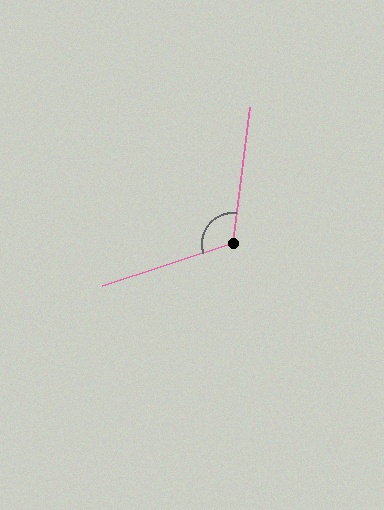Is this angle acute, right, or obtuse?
It is obtuse.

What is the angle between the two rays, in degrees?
Approximately 115 degrees.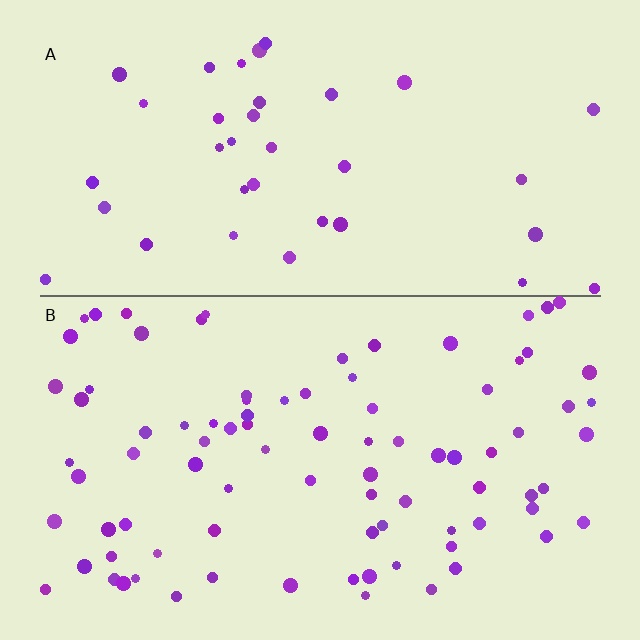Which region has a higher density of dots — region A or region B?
B (the bottom).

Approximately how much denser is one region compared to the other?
Approximately 2.4× — region B over region A.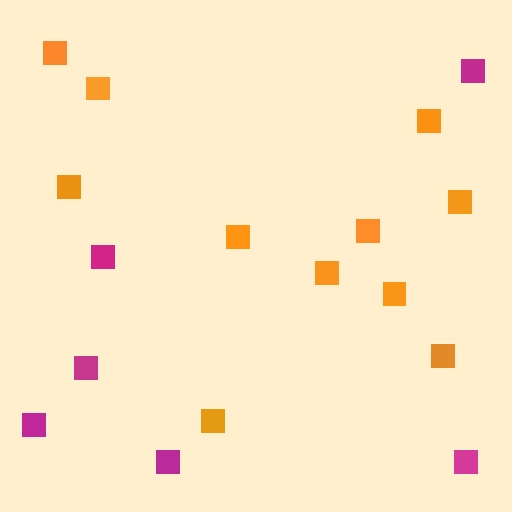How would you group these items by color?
There are 2 groups: one group of magenta squares (6) and one group of orange squares (11).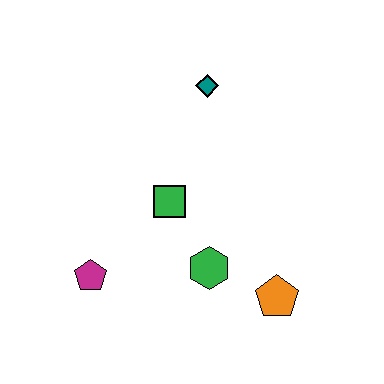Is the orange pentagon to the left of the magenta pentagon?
No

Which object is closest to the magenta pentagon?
The green square is closest to the magenta pentagon.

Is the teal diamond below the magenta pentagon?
No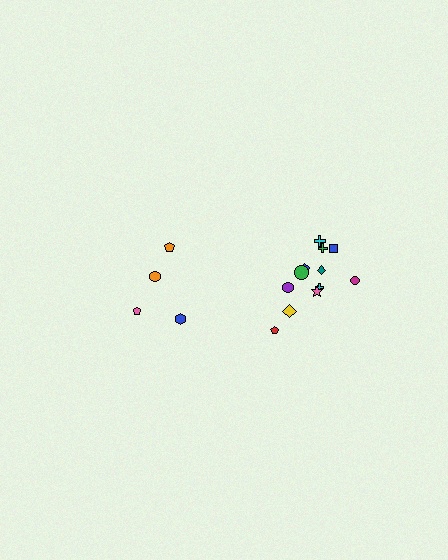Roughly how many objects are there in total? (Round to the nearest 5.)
Roughly 15 objects in total.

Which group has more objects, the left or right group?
The right group.